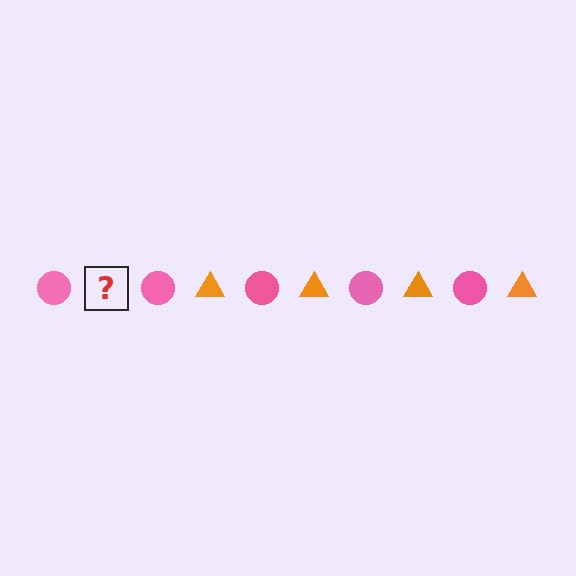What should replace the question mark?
The question mark should be replaced with an orange triangle.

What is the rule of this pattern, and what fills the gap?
The rule is that the pattern alternates between pink circle and orange triangle. The gap should be filled with an orange triangle.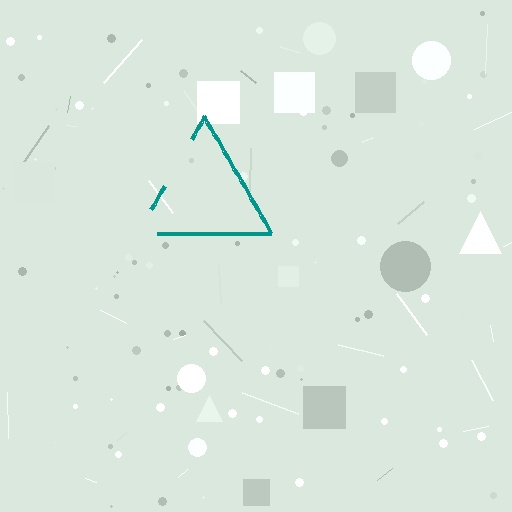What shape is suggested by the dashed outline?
The dashed outline suggests a triangle.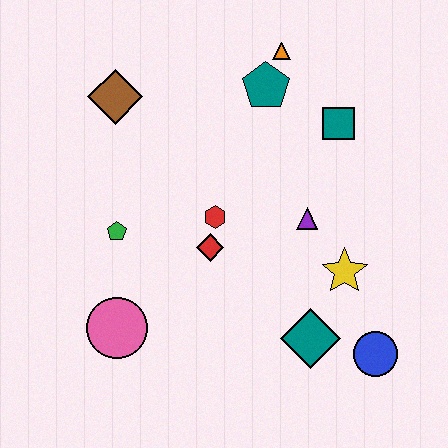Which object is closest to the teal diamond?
The blue circle is closest to the teal diamond.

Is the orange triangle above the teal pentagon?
Yes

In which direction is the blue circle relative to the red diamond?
The blue circle is to the right of the red diamond.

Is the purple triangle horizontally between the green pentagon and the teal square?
Yes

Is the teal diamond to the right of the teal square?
No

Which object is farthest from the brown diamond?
The blue circle is farthest from the brown diamond.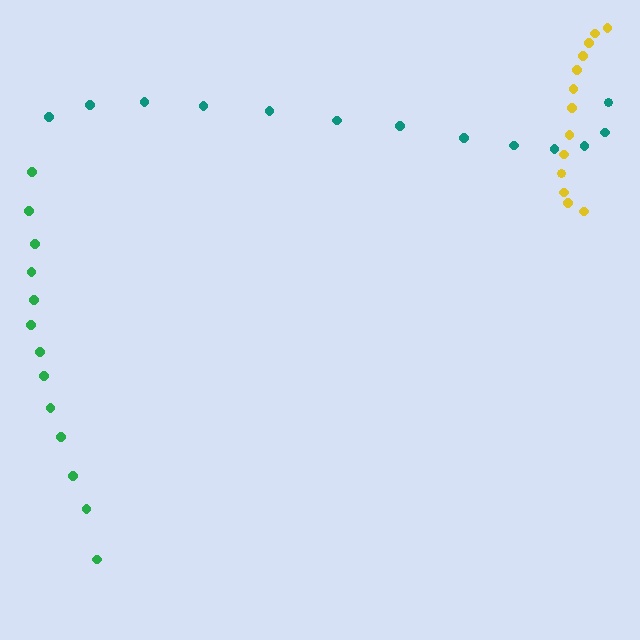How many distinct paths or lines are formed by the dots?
There are 3 distinct paths.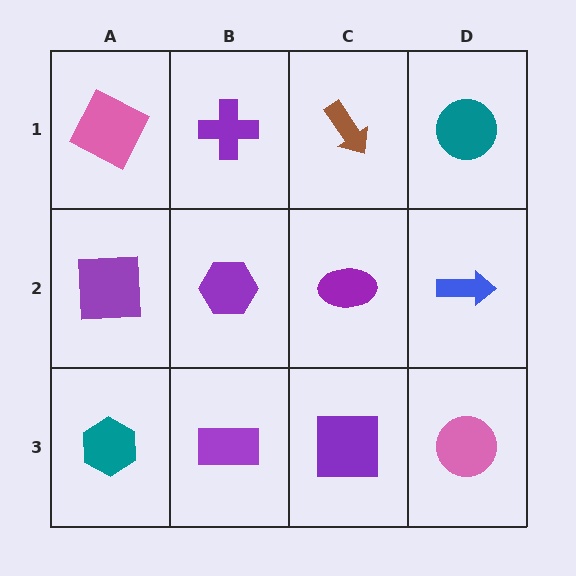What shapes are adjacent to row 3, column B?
A purple hexagon (row 2, column B), a teal hexagon (row 3, column A), a purple square (row 3, column C).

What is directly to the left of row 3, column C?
A purple rectangle.